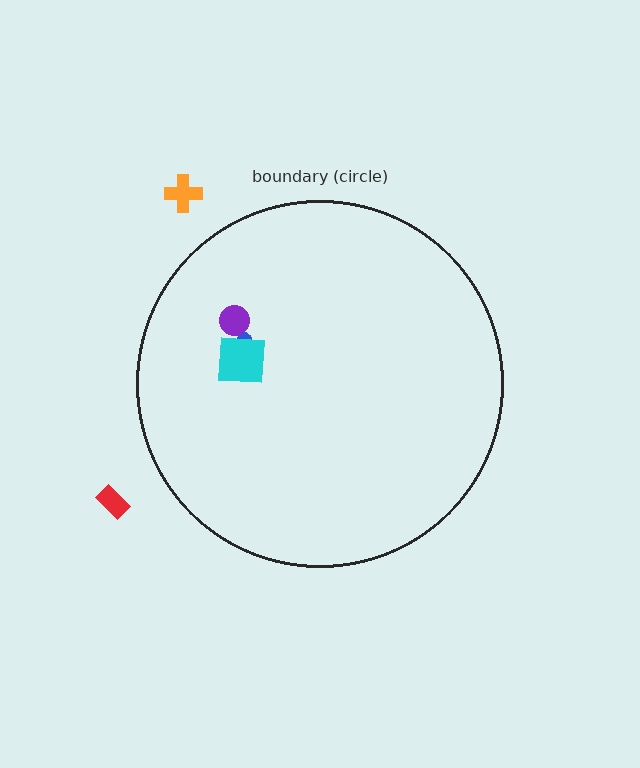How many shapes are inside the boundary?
3 inside, 2 outside.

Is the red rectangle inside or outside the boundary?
Outside.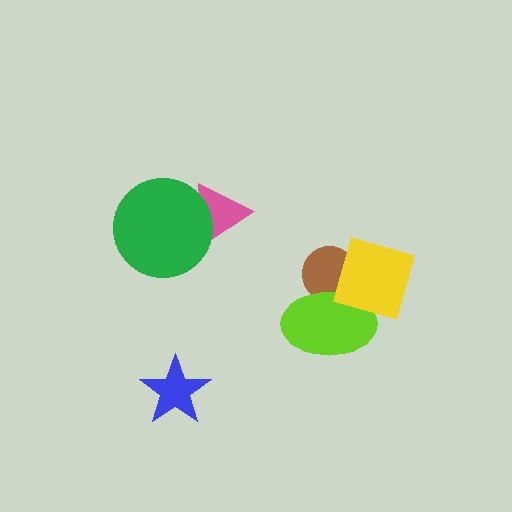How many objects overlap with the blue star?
0 objects overlap with the blue star.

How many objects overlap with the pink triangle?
1 object overlaps with the pink triangle.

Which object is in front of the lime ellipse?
The yellow square is in front of the lime ellipse.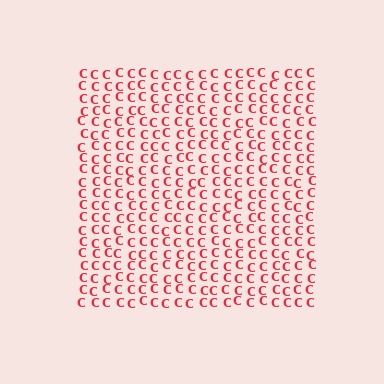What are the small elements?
The small elements are letter C's.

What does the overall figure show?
The overall figure shows a square.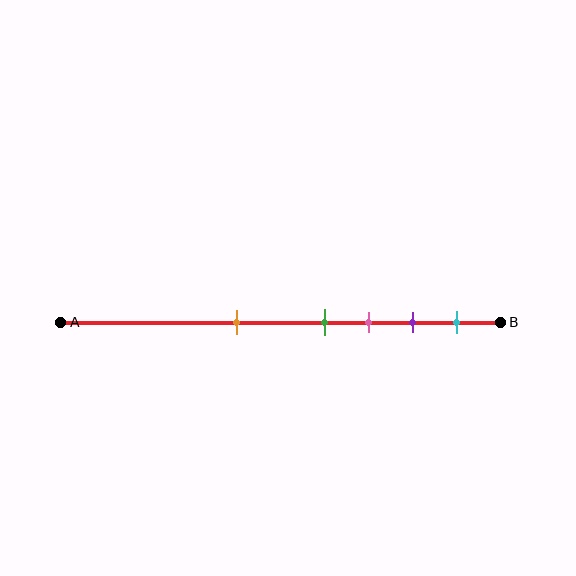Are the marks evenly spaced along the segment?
No, the marks are not evenly spaced.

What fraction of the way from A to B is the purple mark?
The purple mark is approximately 80% (0.8) of the way from A to B.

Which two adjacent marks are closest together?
The green and pink marks are the closest adjacent pair.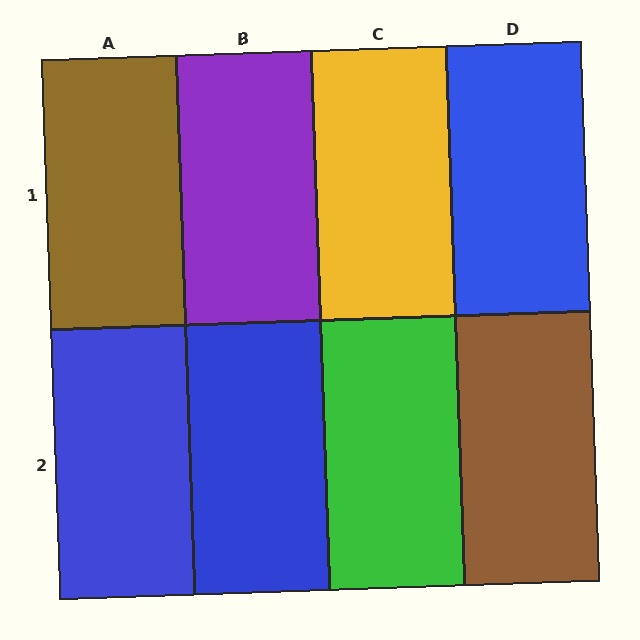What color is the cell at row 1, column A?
Brown.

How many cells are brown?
2 cells are brown.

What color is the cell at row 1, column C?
Yellow.